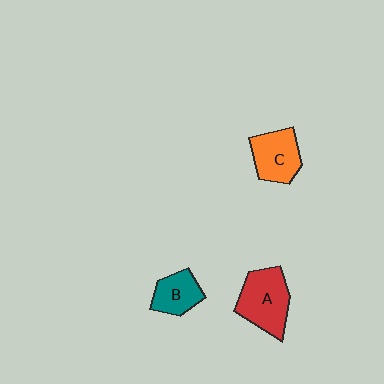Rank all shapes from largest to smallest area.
From largest to smallest: A (red), C (orange), B (teal).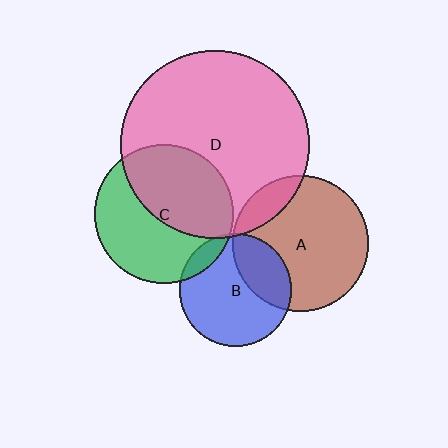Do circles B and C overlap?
Yes.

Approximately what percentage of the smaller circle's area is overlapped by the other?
Approximately 10%.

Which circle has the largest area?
Circle D (pink).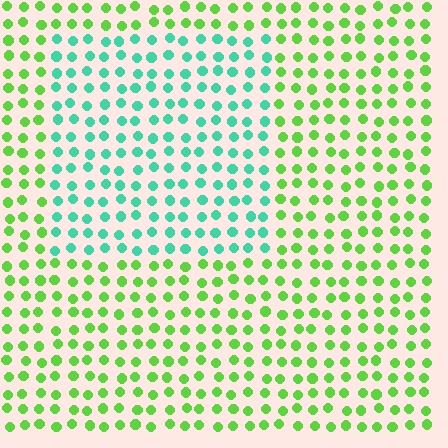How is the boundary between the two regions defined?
The boundary is defined purely by a slight shift in hue (about 54 degrees). Spacing, size, and orientation are identical on both sides.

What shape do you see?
I see a rectangle.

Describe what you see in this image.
The image is filled with small lime elements in a uniform arrangement. A rectangle-shaped region is visible where the elements are tinted to a slightly different hue, forming a subtle color boundary.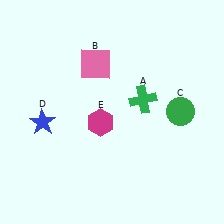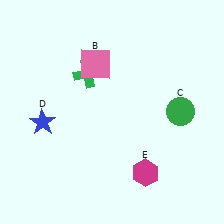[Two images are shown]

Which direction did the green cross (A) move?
The green cross (A) moved left.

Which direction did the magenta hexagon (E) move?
The magenta hexagon (E) moved down.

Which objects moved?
The objects that moved are: the green cross (A), the magenta hexagon (E).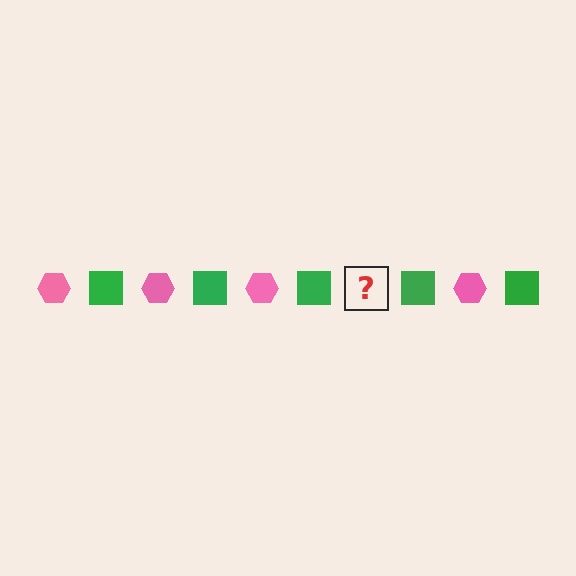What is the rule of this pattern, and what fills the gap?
The rule is that the pattern alternates between pink hexagon and green square. The gap should be filled with a pink hexagon.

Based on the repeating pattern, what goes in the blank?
The blank should be a pink hexagon.